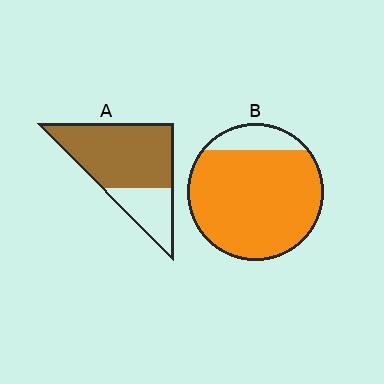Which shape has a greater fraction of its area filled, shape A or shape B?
Shape B.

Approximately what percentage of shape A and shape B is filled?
A is approximately 70% and B is approximately 85%.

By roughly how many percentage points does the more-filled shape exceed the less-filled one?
By roughly 15 percentage points (B over A).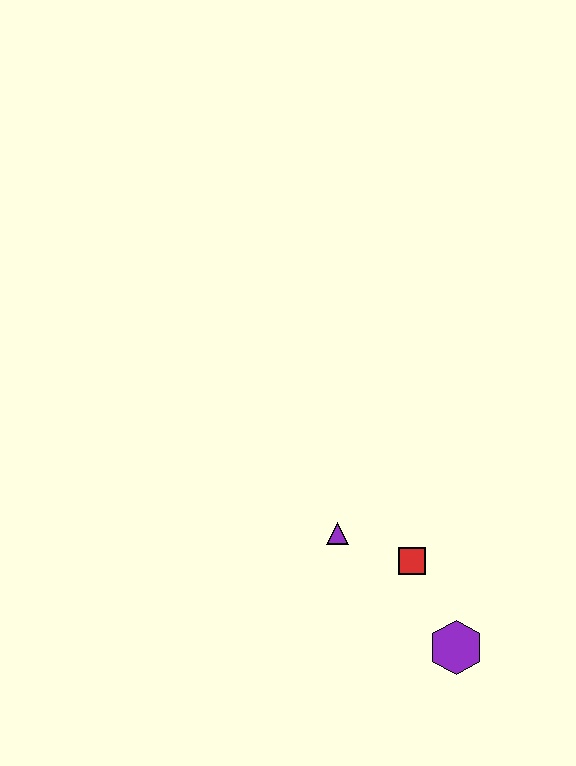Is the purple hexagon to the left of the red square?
No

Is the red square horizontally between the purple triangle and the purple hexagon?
Yes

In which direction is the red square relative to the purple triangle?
The red square is to the right of the purple triangle.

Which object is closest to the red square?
The purple triangle is closest to the red square.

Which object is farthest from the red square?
The purple hexagon is farthest from the red square.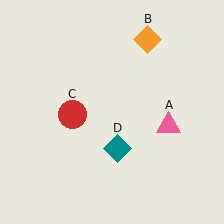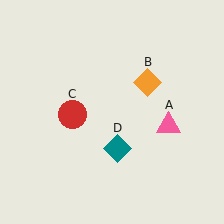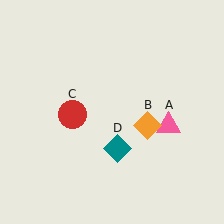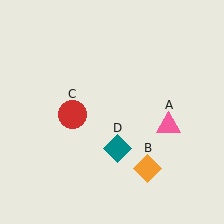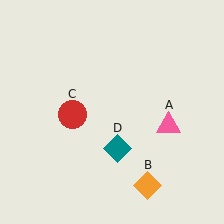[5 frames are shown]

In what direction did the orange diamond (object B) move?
The orange diamond (object B) moved down.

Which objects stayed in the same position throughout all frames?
Pink triangle (object A) and red circle (object C) and teal diamond (object D) remained stationary.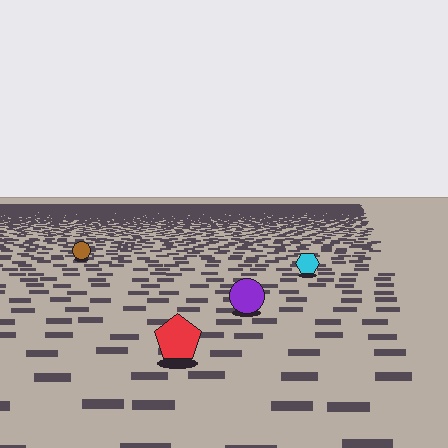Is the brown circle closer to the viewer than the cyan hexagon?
No. The cyan hexagon is closer — you can tell from the texture gradient: the ground texture is coarser near it.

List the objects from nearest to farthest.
From nearest to farthest: the red pentagon, the purple circle, the cyan hexagon, the brown circle.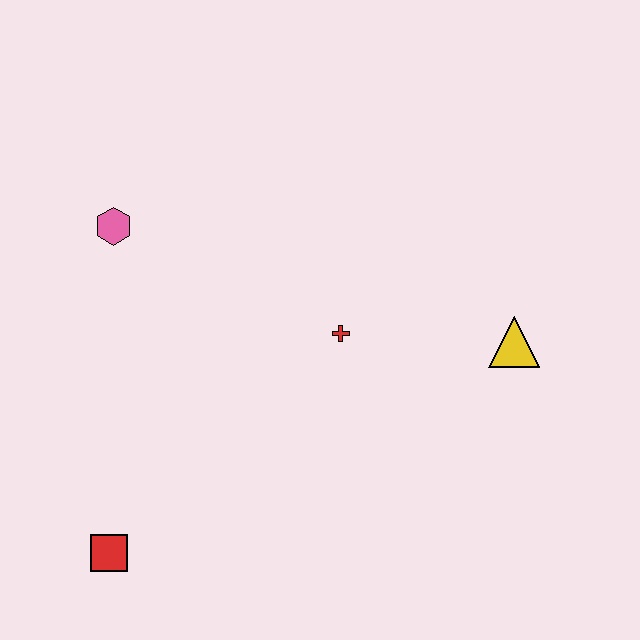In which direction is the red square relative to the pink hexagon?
The red square is below the pink hexagon.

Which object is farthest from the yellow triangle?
The red square is farthest from the yellow triangle.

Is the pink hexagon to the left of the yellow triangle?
Yes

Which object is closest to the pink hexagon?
The red cross is closest to the pink hexagon.